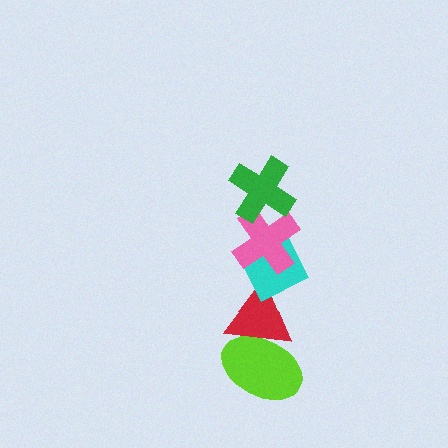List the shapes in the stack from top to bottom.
From top to bottom: the green cross, the pink cross, the cyan diamond, the red triangle, the lime ellipse.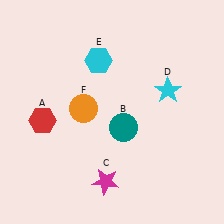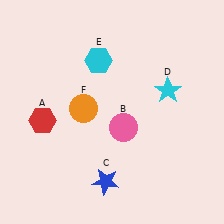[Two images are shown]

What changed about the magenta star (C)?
In Image 1, C is magenta. In Image 2, it changed to blue.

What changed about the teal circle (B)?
In Image 1, B is teal. In Image 2, it changed to pink.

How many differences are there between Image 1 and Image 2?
There are 2 differences between the two images.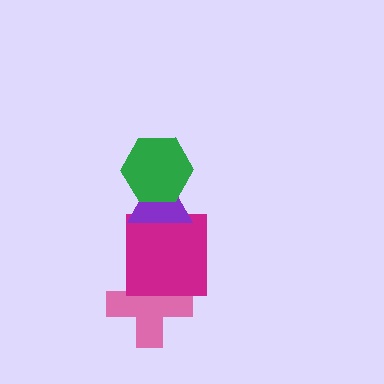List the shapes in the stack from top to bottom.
From top to bottom: the green hexagon, the purple triangle, the magenta square, the pink cross.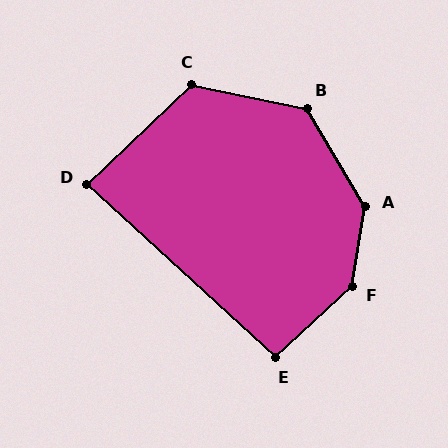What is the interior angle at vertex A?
Approximately 140 degrees (obtuse).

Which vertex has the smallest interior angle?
D, at approximately 86 degrees.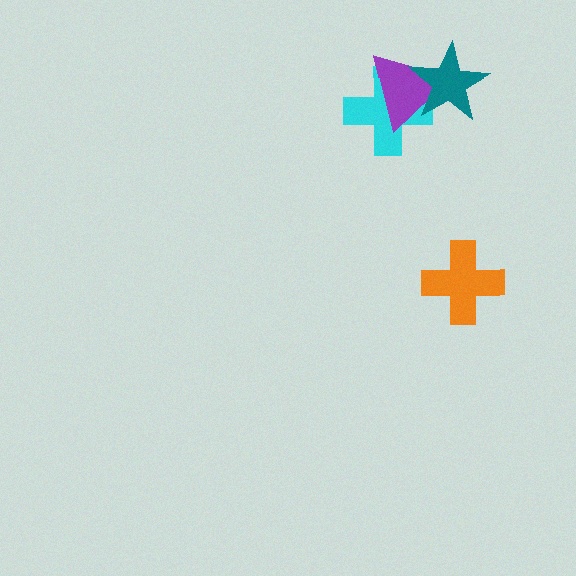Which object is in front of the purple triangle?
The teal star is in front of the purple triangle.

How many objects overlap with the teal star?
2 objects overlap with the teal star.